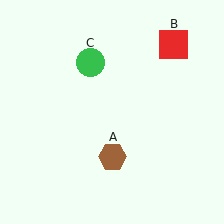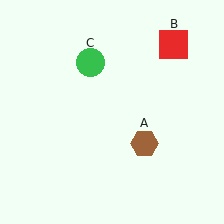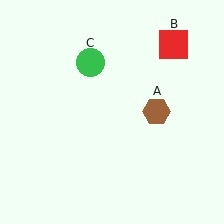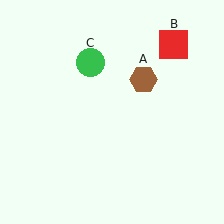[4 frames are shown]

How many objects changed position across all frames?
1 object changed position: brown hexagon (object A).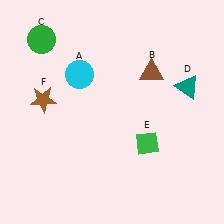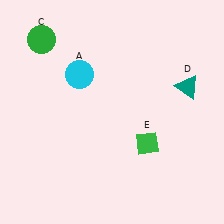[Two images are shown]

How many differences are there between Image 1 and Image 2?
There are 2 differences between the two images.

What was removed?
The brown triangle (B), the brown star (F) were removed in Image 2.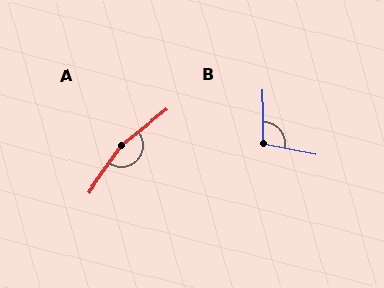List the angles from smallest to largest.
B (100°), A (163°).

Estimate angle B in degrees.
Approximately 100 degrees.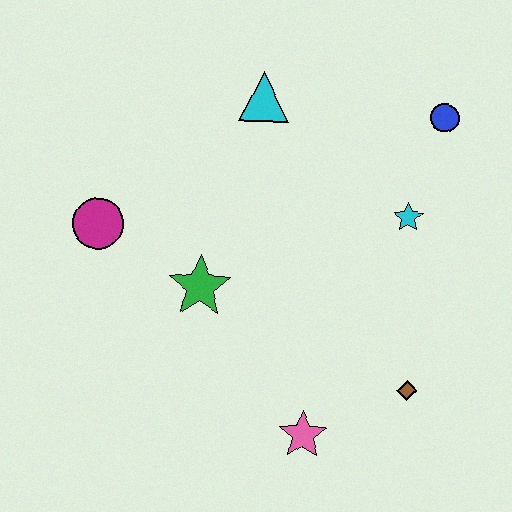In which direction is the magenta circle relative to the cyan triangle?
The magenta circle is to the left of the cyan triangle.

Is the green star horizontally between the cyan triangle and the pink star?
No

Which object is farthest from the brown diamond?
The magenta circle is farthest from the brown diamond.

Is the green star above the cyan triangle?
No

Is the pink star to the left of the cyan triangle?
No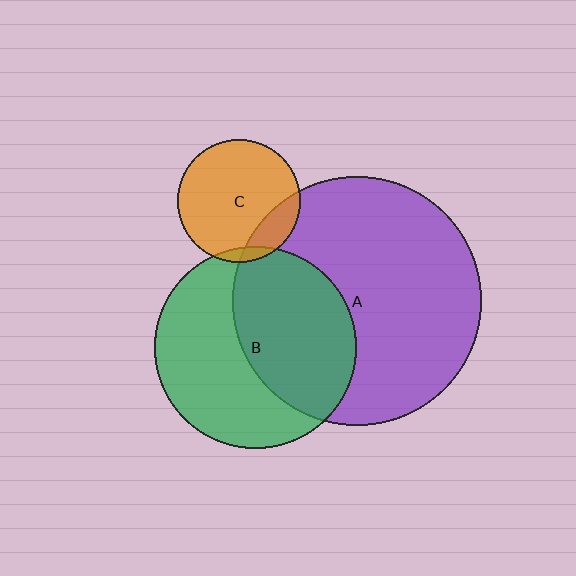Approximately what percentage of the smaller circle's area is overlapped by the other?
Approximately 5%.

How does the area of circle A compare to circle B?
Approximately 1.5 times.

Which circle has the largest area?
Circle A (purple).